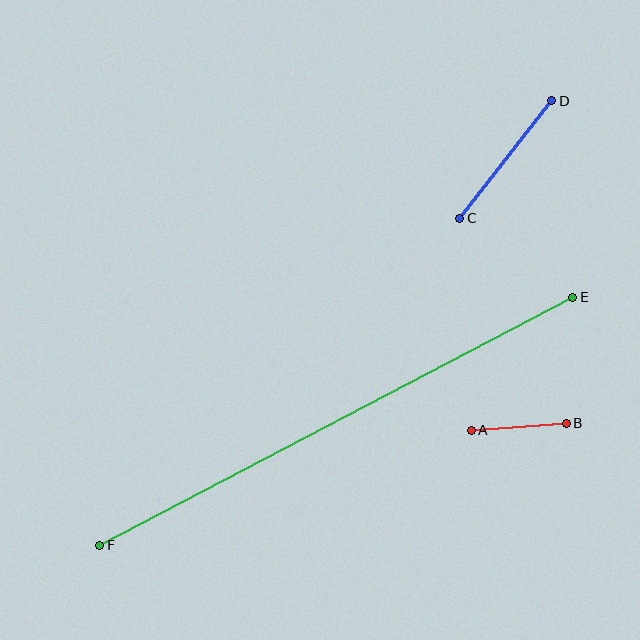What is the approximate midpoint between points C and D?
The midpoint is at approximately (506, 159) pixels.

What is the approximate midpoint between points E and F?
The midpoint is at approximately (336, 421) pixels.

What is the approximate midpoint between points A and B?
The midpoint is at approximately (519, 427) pixels.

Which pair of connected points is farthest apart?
Points E and F are farthest apart.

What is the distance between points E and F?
The distance is approximately 534 pixels.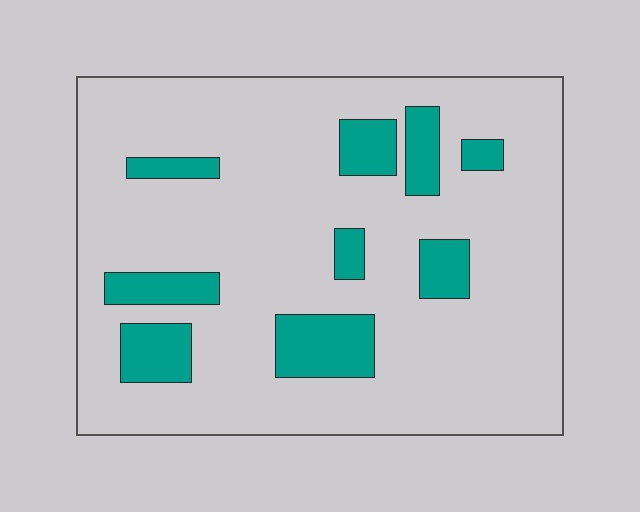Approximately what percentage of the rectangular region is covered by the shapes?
Approximately 15%.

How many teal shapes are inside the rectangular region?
9.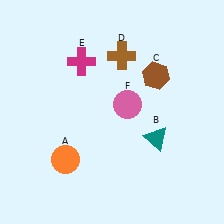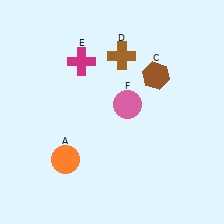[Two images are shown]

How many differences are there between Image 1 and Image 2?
There is 1 difference between the two images.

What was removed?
The teal triangle (B) was removed in Image 2.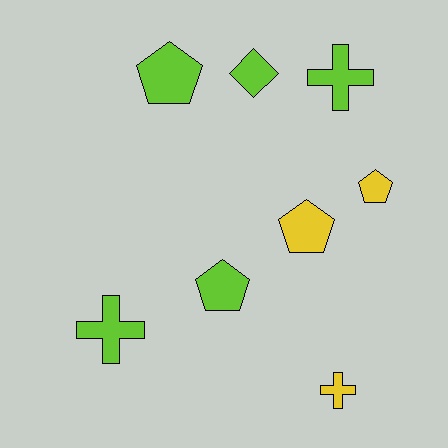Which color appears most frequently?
Lime, with 5 objects.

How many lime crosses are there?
There are 2 lime crosses.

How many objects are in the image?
There are 8 objects.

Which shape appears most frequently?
Pentagon, with 4 objects.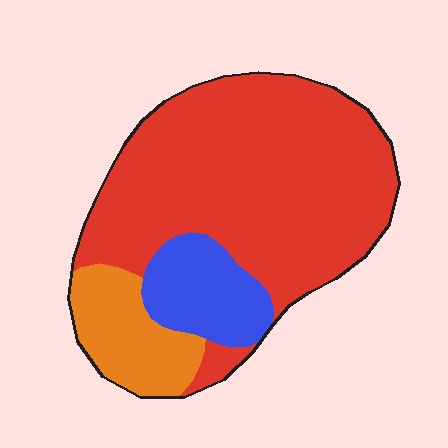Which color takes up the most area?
Red, at roughly 70%.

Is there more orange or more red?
Red.